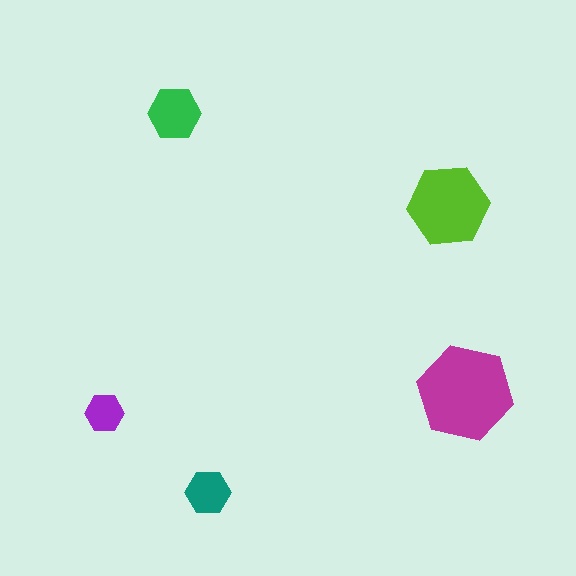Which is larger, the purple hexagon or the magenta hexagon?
The magenta one.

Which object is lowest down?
The teal hexagon is bottommost.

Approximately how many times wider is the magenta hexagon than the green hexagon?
About 2 times wider.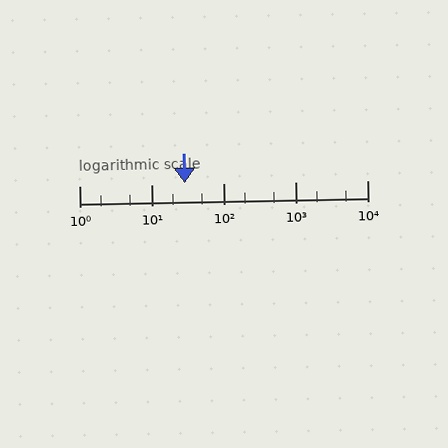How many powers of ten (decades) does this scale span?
The scale spans 4 decades, from 1 to 10000.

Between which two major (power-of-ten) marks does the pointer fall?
The pointer is between 10 and 100.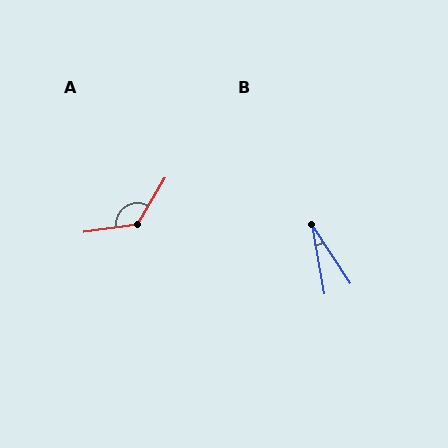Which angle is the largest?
A, at approximately 129 degrees.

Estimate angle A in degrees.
Approximately 129 degrees.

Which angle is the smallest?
B, at approximately 23 degrees.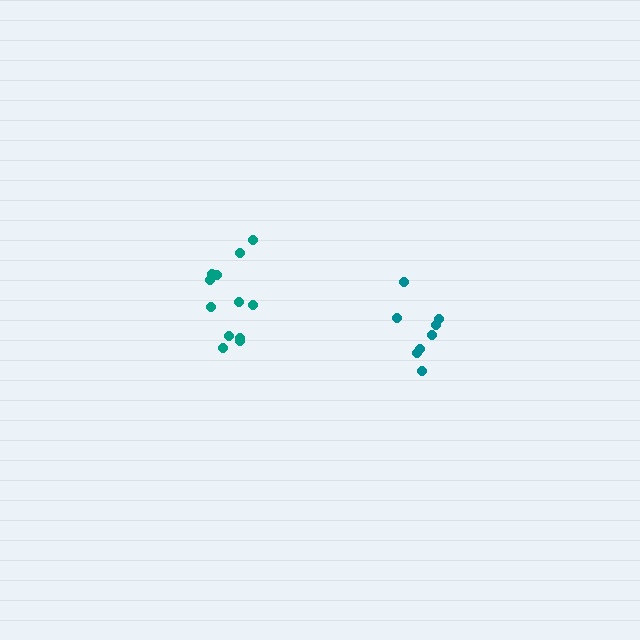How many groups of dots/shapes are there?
There are 2 groups.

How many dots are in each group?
Group 1: 8 dots, Group 2: 12 dots (20 total).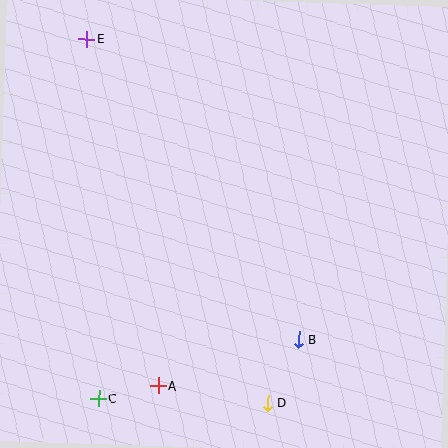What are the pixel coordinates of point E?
Point E is at (87, 39).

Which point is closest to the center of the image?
Point B at (299, 340) is closest to the center.